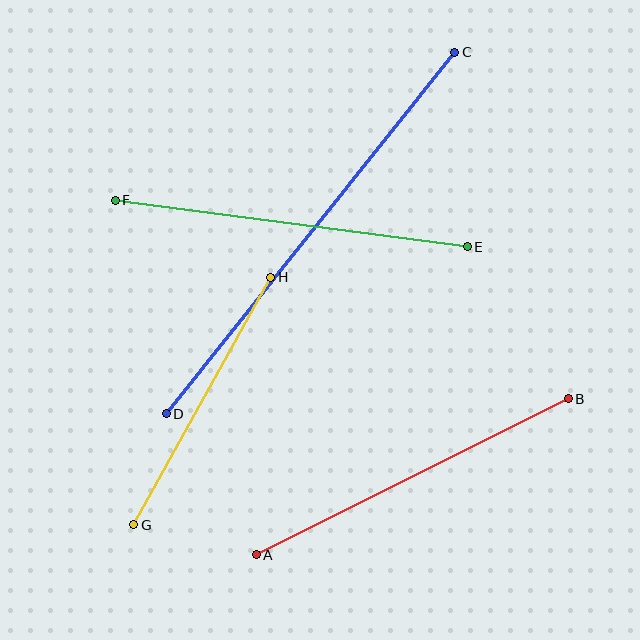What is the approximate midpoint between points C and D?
The midpoint is at approximately (310, 233) pixels.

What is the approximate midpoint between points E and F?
The midpoint is at approximately (291, 224) pixels.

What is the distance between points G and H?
The distance is approximately 283 pixels.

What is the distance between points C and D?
The distance is approximately 463 pixels.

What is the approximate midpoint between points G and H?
The midpoint is at approximately (202, 401) pixels.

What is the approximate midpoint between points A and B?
The midpoint is at approximately (412, 477) pixels.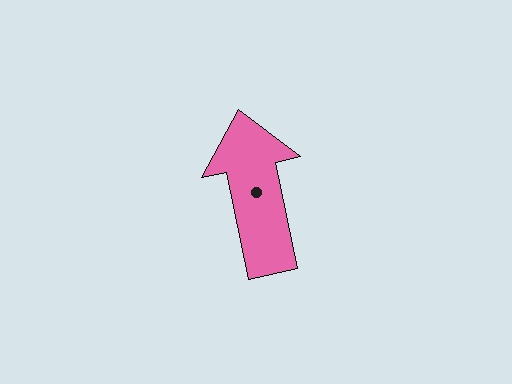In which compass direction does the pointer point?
North.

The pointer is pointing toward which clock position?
Roughly 12 o'clock.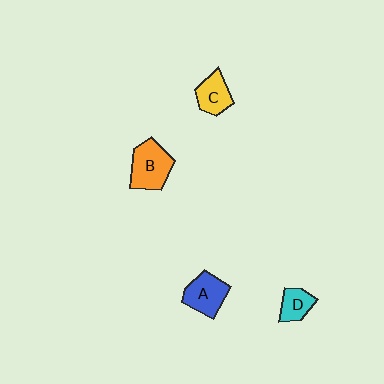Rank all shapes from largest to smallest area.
From largest to smallest: B (orange), A (blue), C (yellow), D (cyan).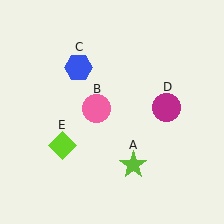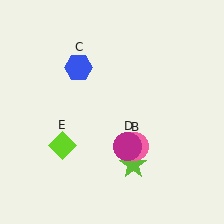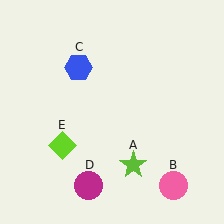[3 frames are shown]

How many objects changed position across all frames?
2 objects changed position: pink circle (object B), magenta circle (object D).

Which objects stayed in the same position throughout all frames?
Lime star (object A) and blue hexagon (object C) and lime diamond (object E) remained stationary.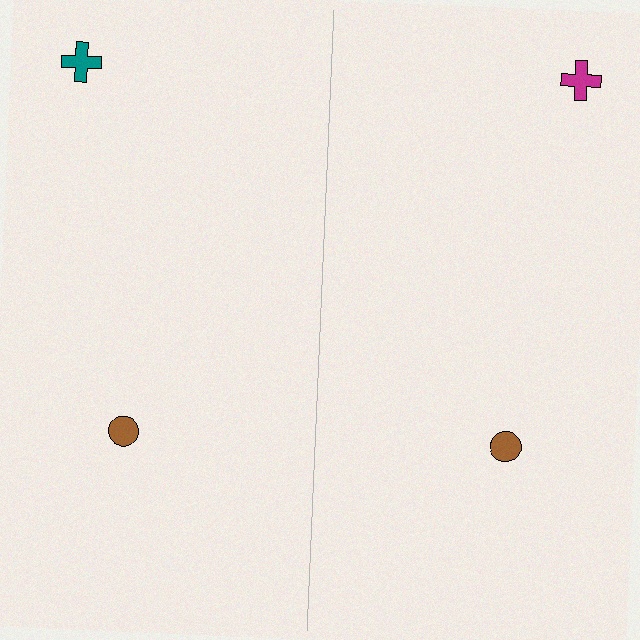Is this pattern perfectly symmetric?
No, the pattern is not perfectly symmetric. The magenta cross on the right side breaks the symmetry — its mirror counterpart is teal.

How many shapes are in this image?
There are 4 shapes in this image.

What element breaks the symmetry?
The magenta cross on the right side breaks the symmetry — its mirror counterpart is teal.